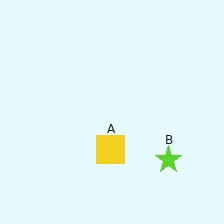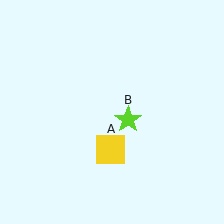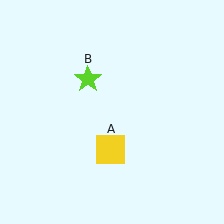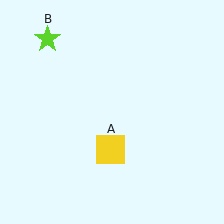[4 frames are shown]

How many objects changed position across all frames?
1 object changed position: lime star (object B).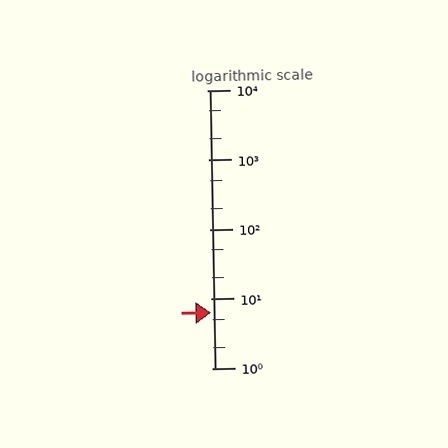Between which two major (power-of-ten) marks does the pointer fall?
The pointer is between 1 and 10.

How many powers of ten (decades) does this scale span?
The scale spans 4 decades, from 1 to 10000.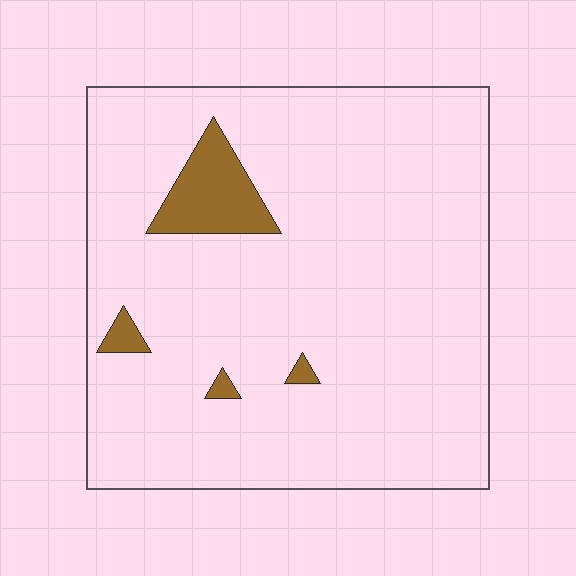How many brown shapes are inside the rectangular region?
4.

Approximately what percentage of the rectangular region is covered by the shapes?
Approximately 5%.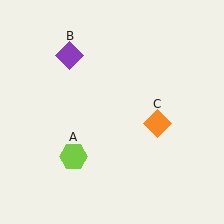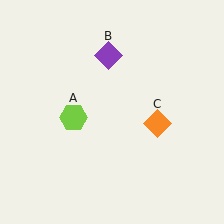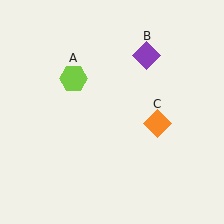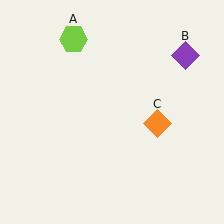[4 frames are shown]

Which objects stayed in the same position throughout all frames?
Orange diamond (object C) remained stationary.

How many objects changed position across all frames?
2 objects changed position: lime hexagon (object A), purple diamond (object B).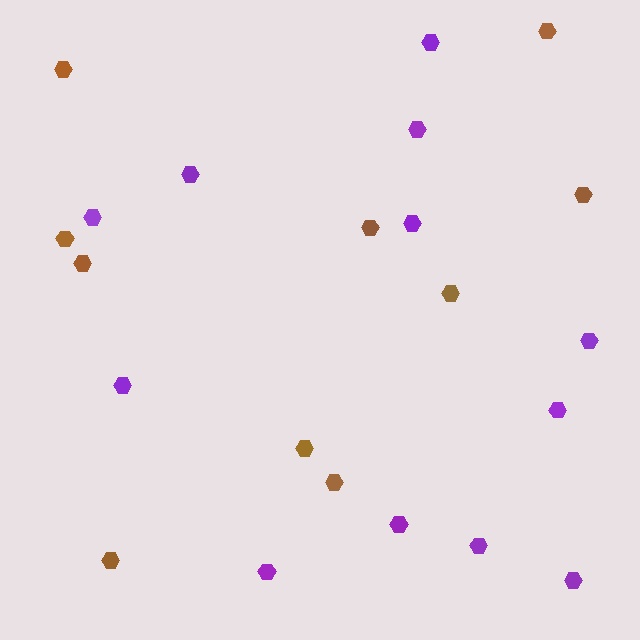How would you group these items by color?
There are 2 groups: one group of purple hexagons (12) and one group of brown hexagons (10).